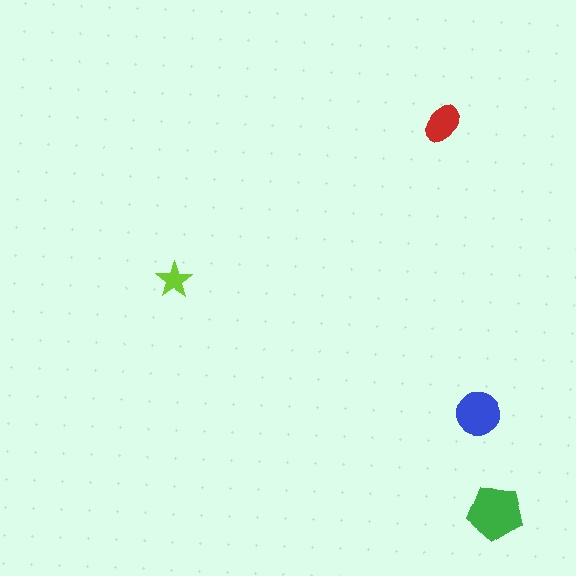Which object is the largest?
The green pentagon.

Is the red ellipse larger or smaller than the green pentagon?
Smaller.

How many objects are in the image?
There are 4 objects in the image.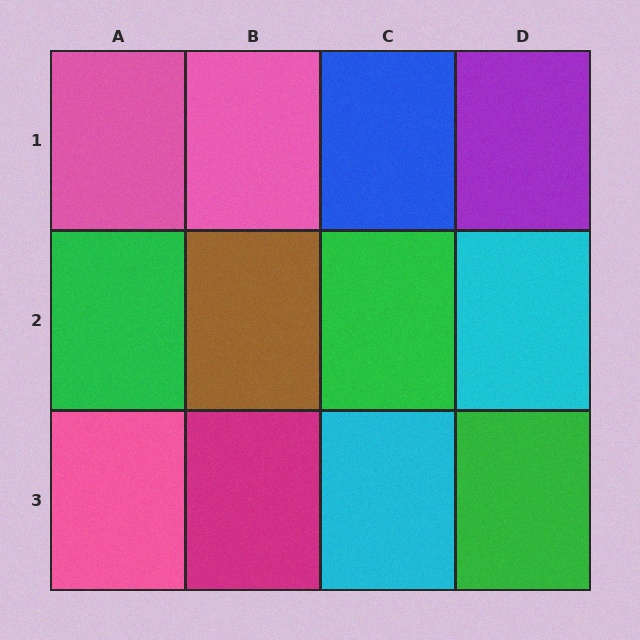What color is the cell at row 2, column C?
Green.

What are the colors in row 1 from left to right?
Pink, pink, blue, purple.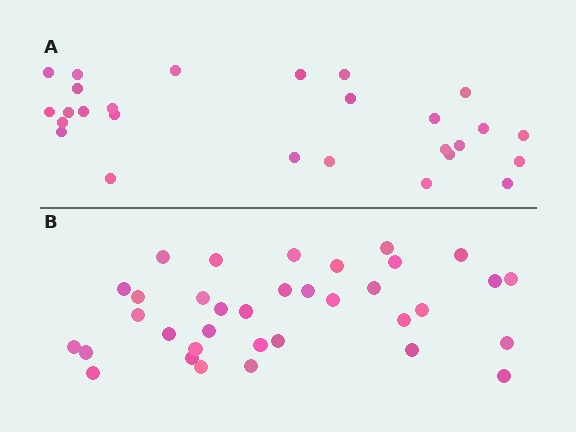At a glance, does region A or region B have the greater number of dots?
Region B (the bottom region) has more dots.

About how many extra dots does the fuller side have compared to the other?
Region B has roughly 8 or so more dots than region A.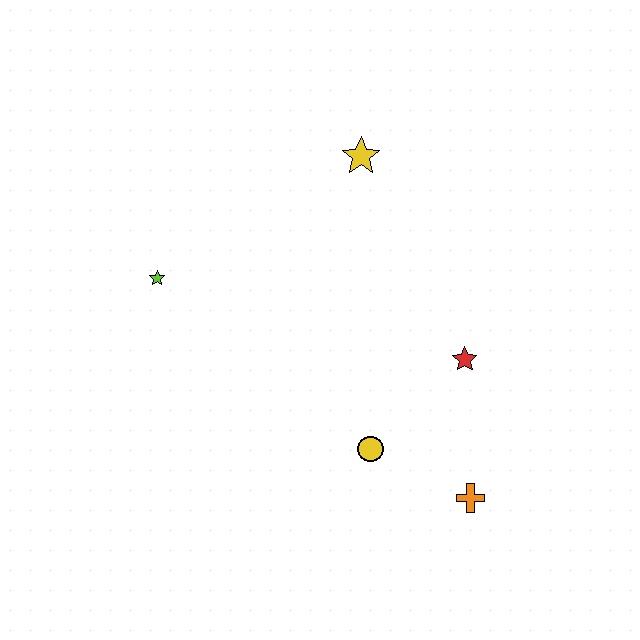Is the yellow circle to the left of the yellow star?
No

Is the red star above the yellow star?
No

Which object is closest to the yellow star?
The red star is closest to the yellow star.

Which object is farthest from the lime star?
The orange cross is farthest from the lime star.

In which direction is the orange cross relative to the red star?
The orange cross is below the red star.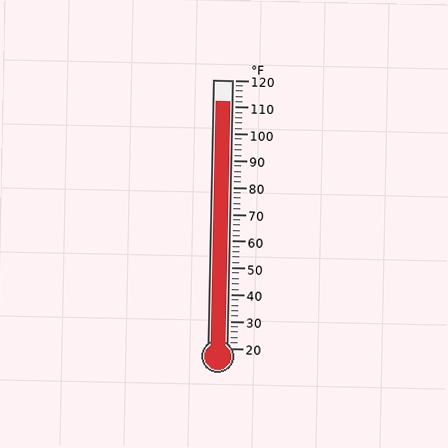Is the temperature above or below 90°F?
The temperature is above 90°F.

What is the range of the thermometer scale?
The thermometer scale ranges from 20°F to 120°F.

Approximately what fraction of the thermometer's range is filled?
The thermometer is filled to approximately 90% of its range.